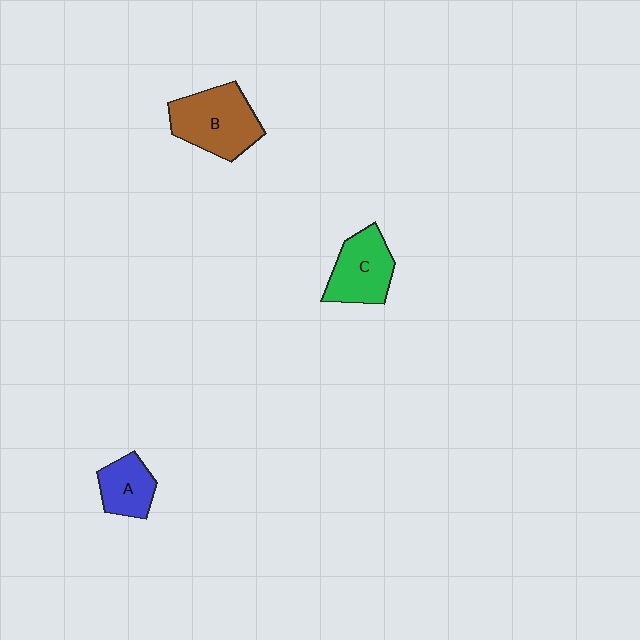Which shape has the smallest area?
Shape A (blue).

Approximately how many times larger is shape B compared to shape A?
Approximately 1.8 times.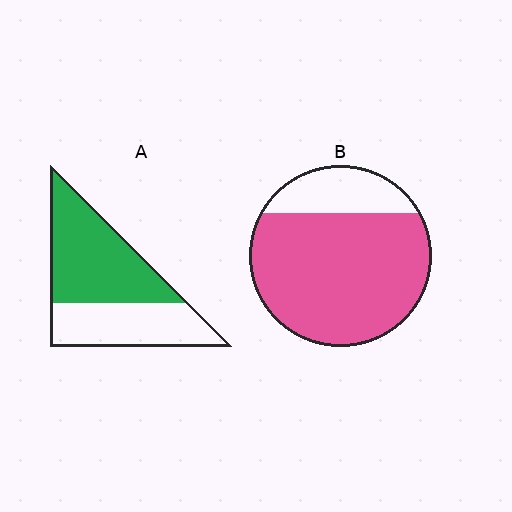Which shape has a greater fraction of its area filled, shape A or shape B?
Shape B.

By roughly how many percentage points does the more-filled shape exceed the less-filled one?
By roughly 20 percentage points (B over A).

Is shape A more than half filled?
Yes.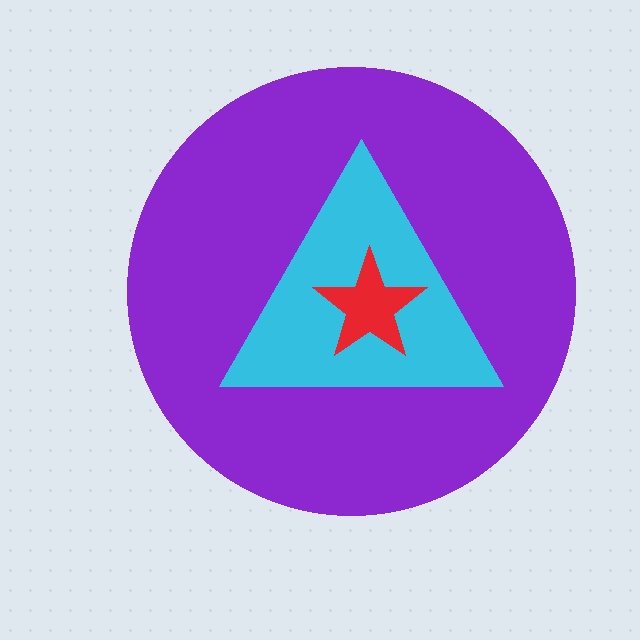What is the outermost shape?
The purple circle.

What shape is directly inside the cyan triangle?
The red star.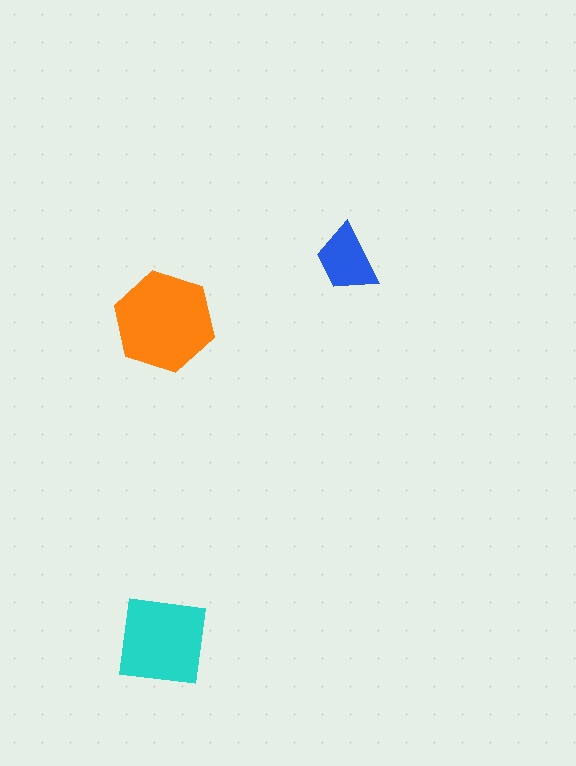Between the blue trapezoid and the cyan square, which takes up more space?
The cyan square.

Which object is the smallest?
The blue trapezoid.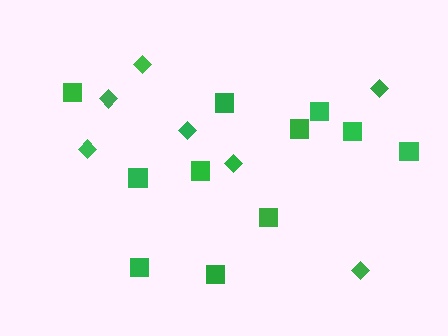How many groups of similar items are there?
There are 2 groups: one group of squares (11) and one group of diamonds (7).